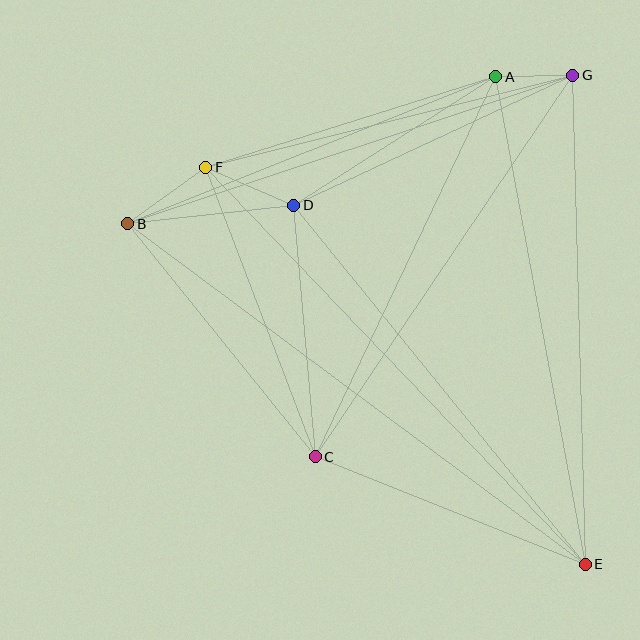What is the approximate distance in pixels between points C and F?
The distance between C and F is approximately 309 pixels.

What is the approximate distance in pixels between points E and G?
The distance between E and G is approximately 489 pixels.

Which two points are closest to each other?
Points A and G are closest to each other.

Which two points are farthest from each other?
Points B and E are farthest from each other.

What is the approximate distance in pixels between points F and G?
The distance between F and G is approximately 379 pixels.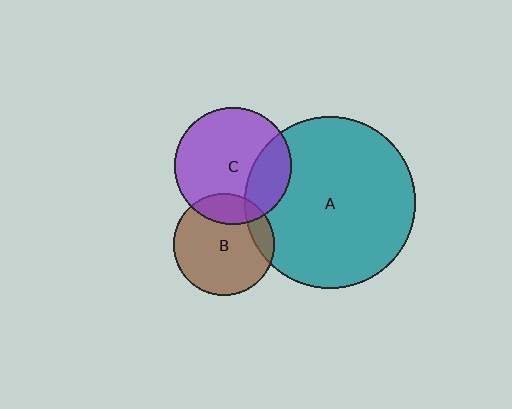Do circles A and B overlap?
Yes.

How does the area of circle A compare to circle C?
Approximately 2.1 times.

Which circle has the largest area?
Circle A (teal).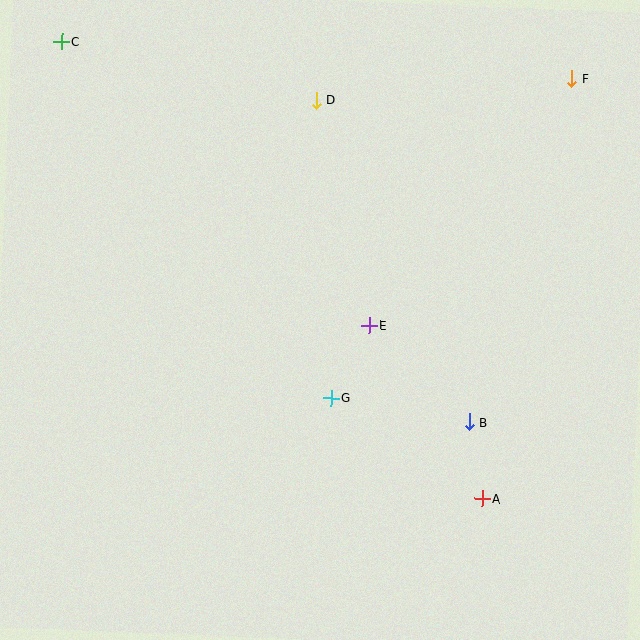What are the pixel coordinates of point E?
Point E is at (369, 325).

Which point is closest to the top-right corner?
Point F is closest to the top-right corner.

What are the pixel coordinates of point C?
Point C is at (62, 41).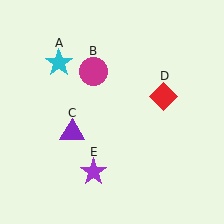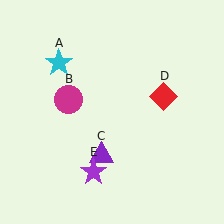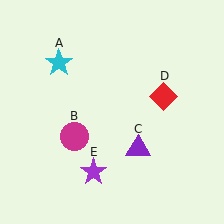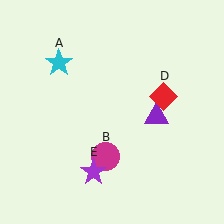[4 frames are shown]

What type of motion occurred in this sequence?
The magenta circle (object B), purple triangle (object C) rotated counterclockwise around the center of the scene.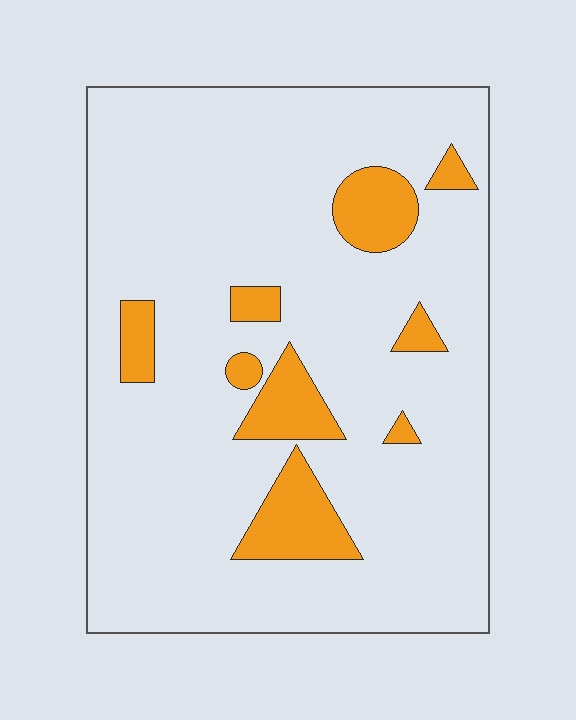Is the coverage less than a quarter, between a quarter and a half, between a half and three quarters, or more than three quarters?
Less than a quarter.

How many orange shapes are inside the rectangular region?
9.